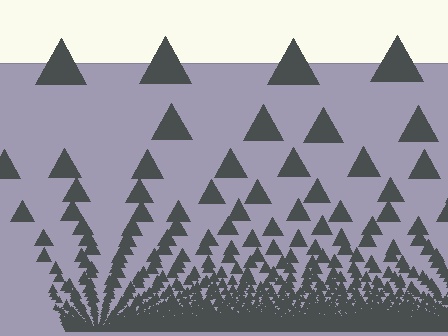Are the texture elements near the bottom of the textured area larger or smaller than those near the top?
Smaller. The gradient is inverted — elements near the bottom are smaller and denser.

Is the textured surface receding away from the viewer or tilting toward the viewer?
The surface appears to tilt toward the viewer. Texture elements get larger and sparser toward the top.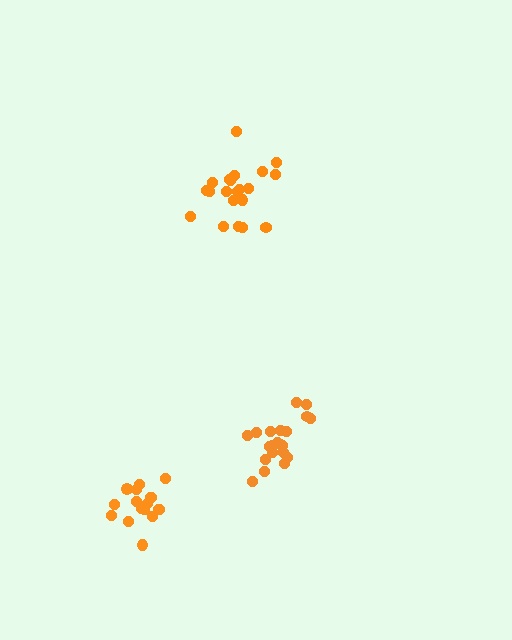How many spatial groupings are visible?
There are 3 spatial groupings.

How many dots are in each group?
Group 1: 17 dots, Group 2: 21 dots, Group 3: 21 dots (59 total).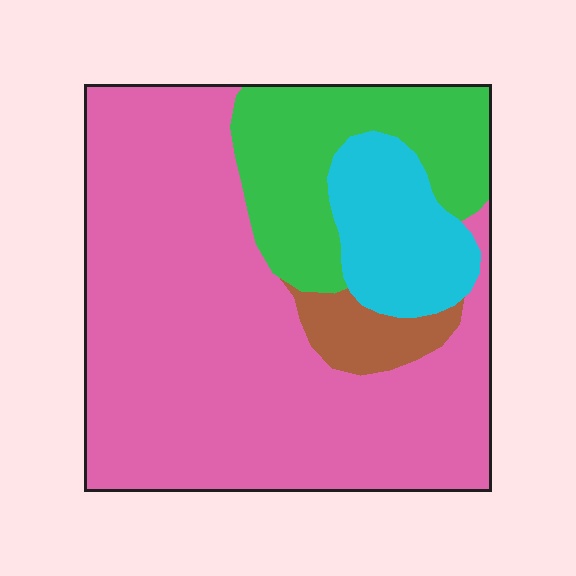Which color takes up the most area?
Pink, at roughly 65%.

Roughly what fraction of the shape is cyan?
Cyan takes up about one eighth (1/8) of the shape.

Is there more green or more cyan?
Green.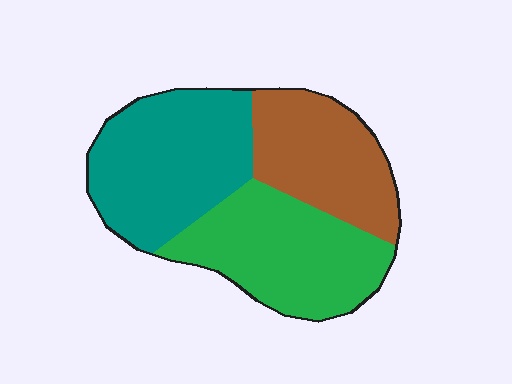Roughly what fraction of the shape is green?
Green takes up about one third (1/3) of the shape.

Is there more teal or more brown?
Teal.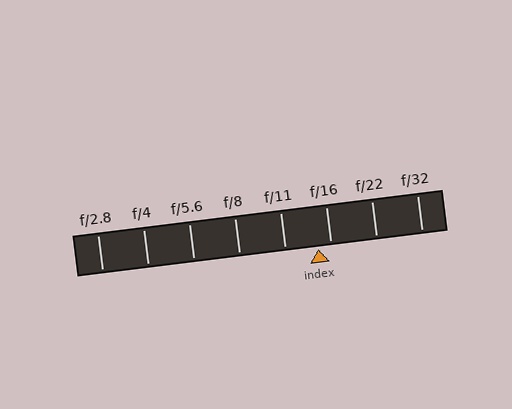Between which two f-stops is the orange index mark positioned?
The index mark is between f/11 and f/16.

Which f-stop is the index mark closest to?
The index mark is closest to f/16.